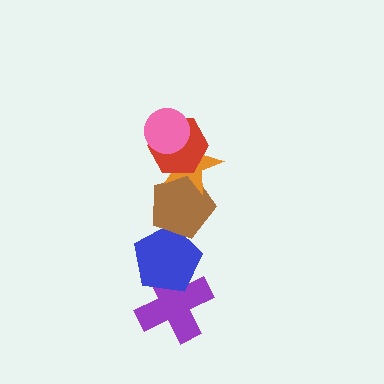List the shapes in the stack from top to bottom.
From top to bottom: the pink circle, the red hexagon, the orange star, the brown pentagon, the blue pentagon, the purple cross.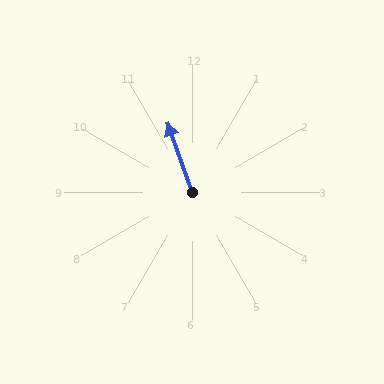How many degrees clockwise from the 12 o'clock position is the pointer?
Approximately 340 degrees.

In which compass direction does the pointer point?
North.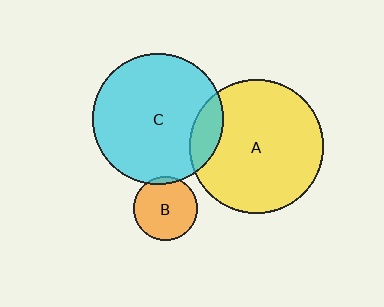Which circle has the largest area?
Circle A (yellow).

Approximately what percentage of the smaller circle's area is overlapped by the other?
Approximately 5%.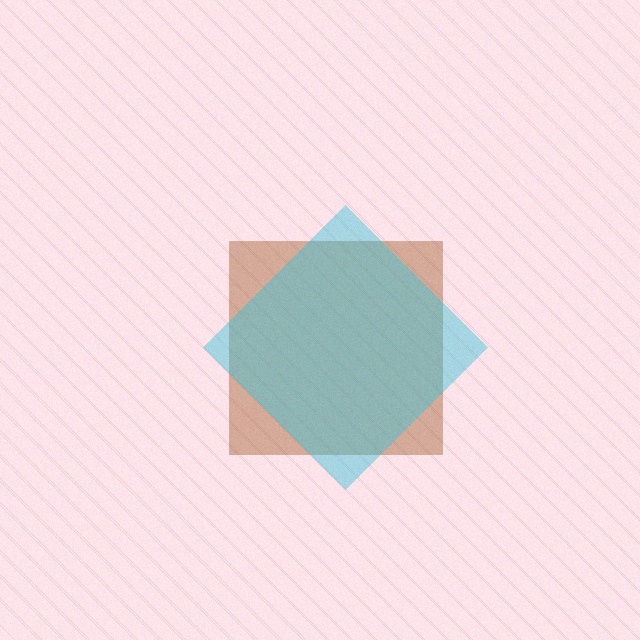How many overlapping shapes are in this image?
There are 2 overlapping shapes in the image.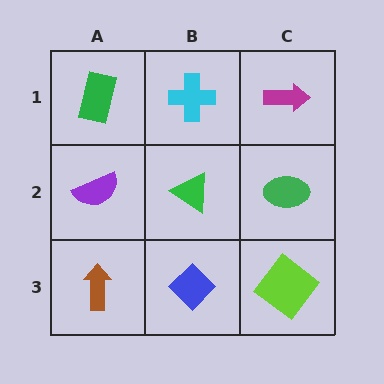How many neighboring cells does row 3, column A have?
2.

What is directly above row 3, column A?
A purple semicircle.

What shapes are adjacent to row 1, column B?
A green triangle (row 2, column B), a green rectangle (row 1, column A), a magenta arrow (row 1, column C).